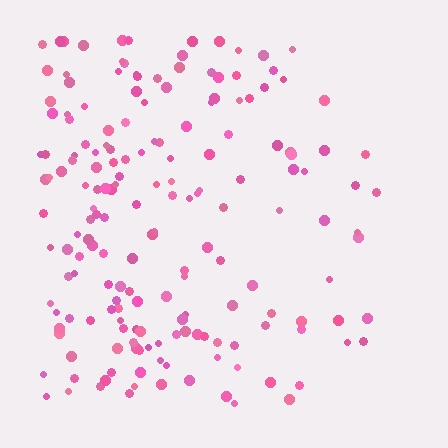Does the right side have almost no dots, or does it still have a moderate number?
Still a moderate number, just noticeably fewer than the left.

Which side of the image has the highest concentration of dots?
The left.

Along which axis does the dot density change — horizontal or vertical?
Horizontal.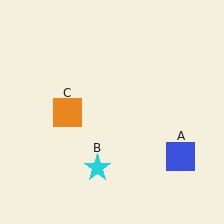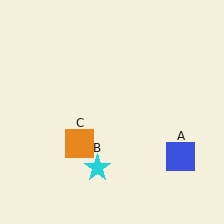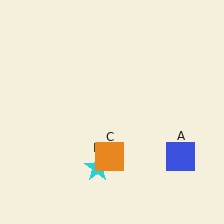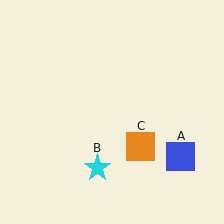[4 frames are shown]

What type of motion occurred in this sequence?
The orange square (object C) rotated counterclockwise around the center of the scene.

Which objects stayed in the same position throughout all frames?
Blue square (object A) and cyan star (object B) remained stationary.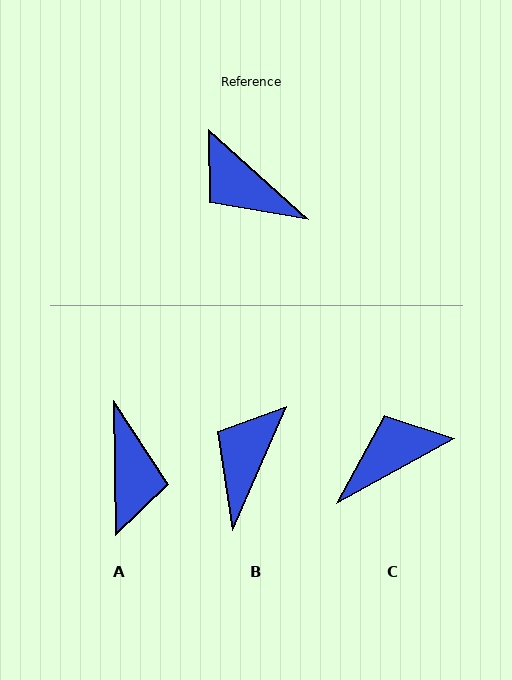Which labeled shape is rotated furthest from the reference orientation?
A, about 133 degrees away.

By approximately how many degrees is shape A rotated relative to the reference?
Approximately 133 degrees counter-clockwise.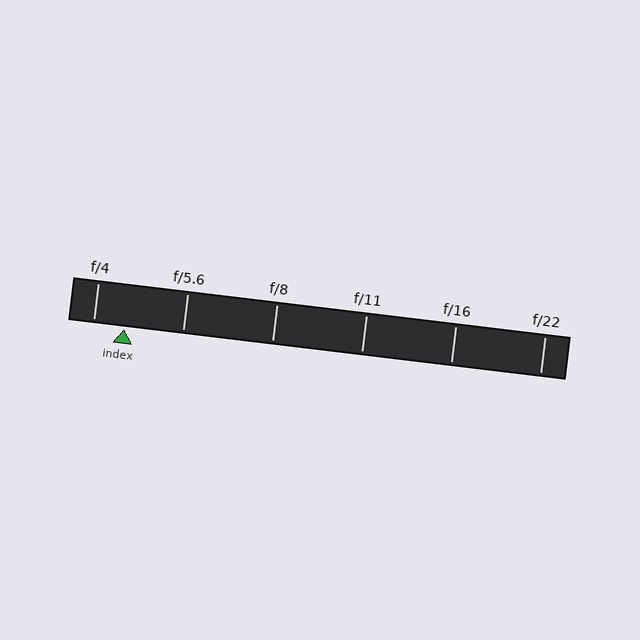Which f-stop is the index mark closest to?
The index mark is closest to f/4.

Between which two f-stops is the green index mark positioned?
The index mark is between f/4 and f/5.6.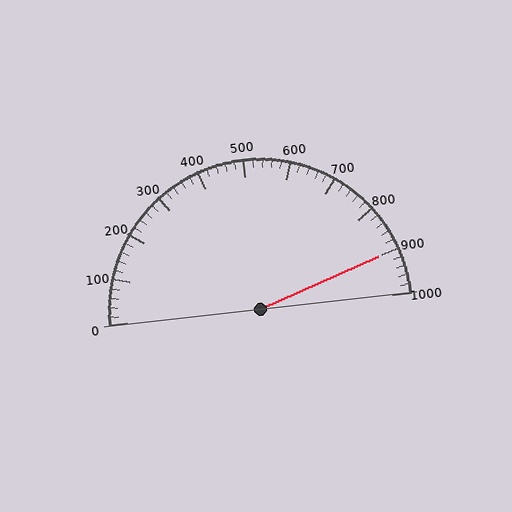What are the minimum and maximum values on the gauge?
The gauge ranges from 0 to 1000.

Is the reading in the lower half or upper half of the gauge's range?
The reading is in the upper half of the range (0 to 1000).